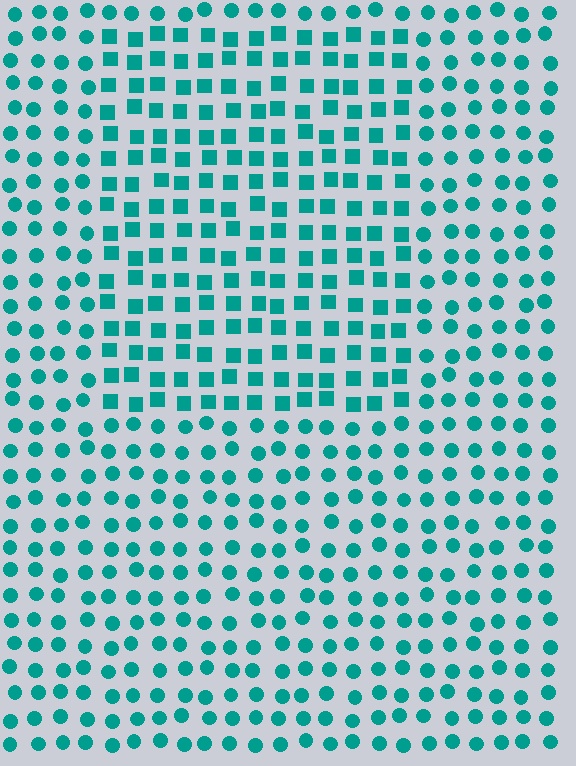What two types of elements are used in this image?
The image uses squares inside the rectangle region and circles outside it.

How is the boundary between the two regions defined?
The boundary is defined by a change in element shape: squares inside vs. circles outside. All elements share the same color and spacing.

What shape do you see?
I see a rectangle.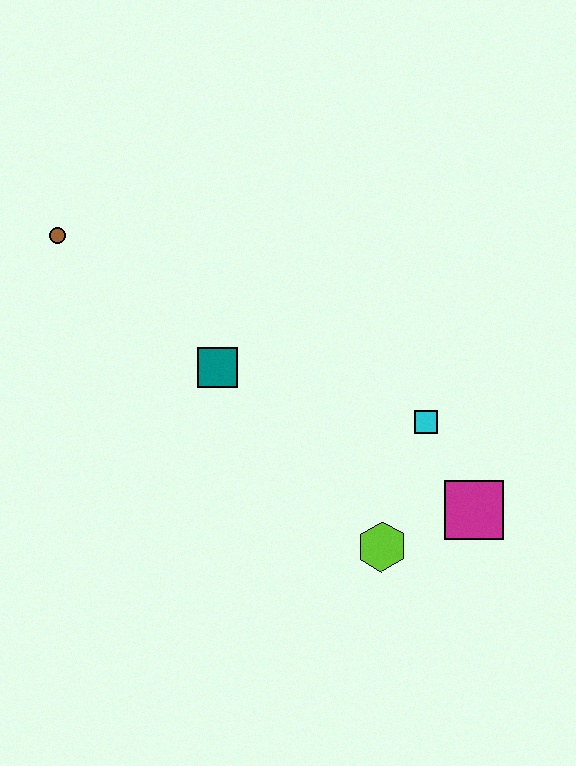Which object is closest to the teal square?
The brown circle is closest to the teal square.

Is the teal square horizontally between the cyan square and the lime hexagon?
No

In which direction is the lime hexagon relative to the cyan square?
The lime hexagon is below the cyan square.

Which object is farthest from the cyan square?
The brown circle is farthest from the cyan square.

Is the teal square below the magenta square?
No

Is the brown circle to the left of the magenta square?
Yes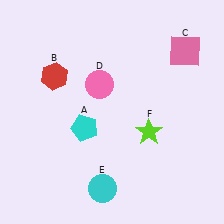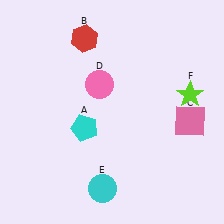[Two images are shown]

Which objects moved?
The objects that moved are: the red hexagon (B), the pink square (C), the lime star (F).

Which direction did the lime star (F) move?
The lime star (F) moved right.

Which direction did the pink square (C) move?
The pink square (C) moved down.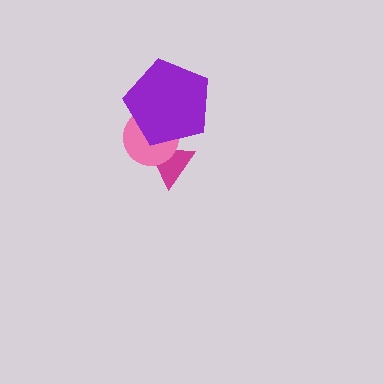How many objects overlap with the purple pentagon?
2 objects overlap with the purple pentagon.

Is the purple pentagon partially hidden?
No, no other shape covers it.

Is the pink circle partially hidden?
Yes, it is partially covered by another shape.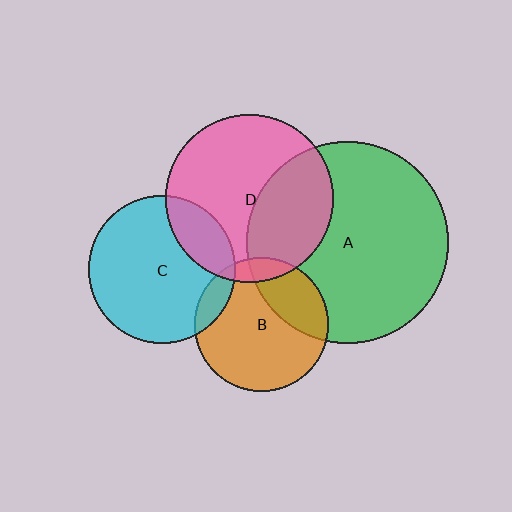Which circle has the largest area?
Circle A (green).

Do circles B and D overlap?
Yes.